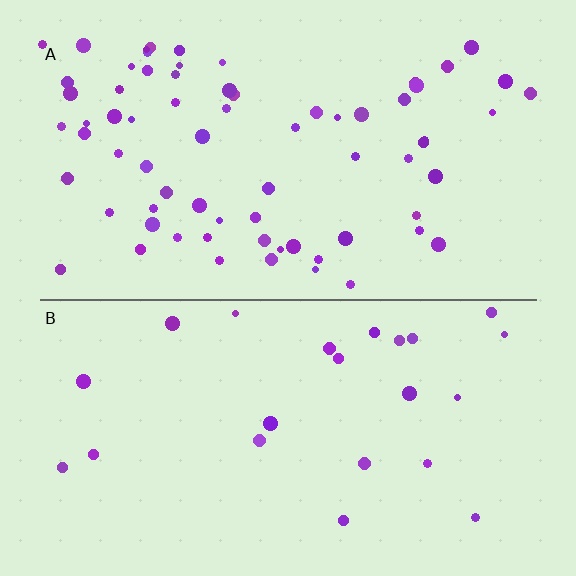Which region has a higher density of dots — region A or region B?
A (the top).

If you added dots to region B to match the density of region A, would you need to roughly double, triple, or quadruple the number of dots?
Approximately triple.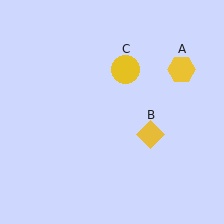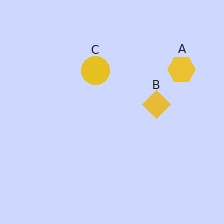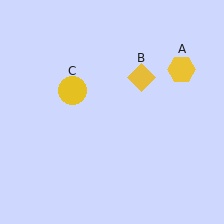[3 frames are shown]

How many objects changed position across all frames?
2 objects changed position: yellow diamond (object B), yellow circle (object C).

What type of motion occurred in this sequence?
The yellow diamond (object B), yellow circle (object C) rotated counterclockwise around the center of the scene.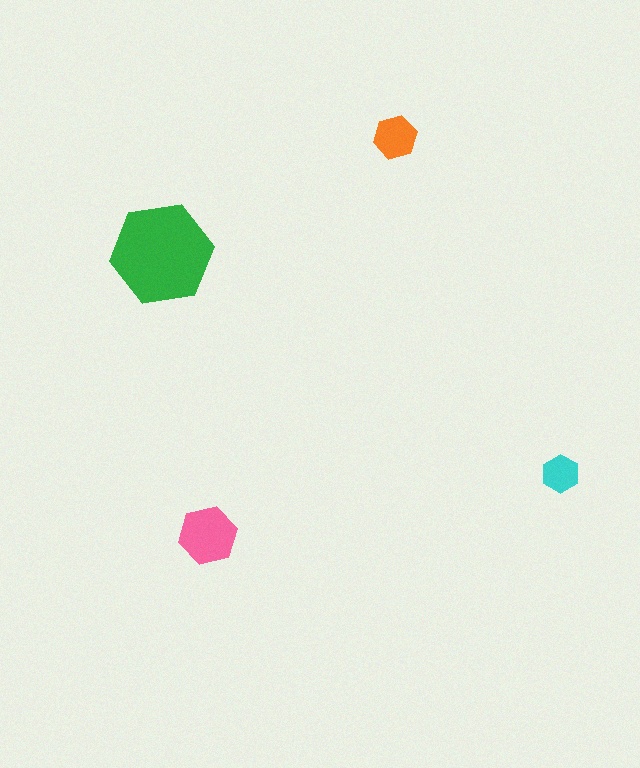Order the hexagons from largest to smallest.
the green one, the pink one, the orange one, the cyan one.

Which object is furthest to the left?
The green hexagon is leftmost.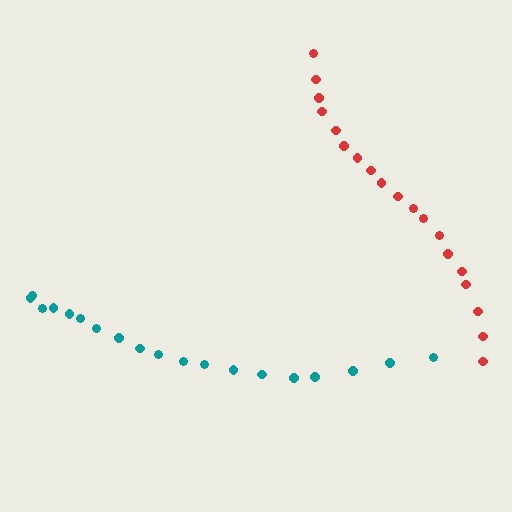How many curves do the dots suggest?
There are 2 distinct paths.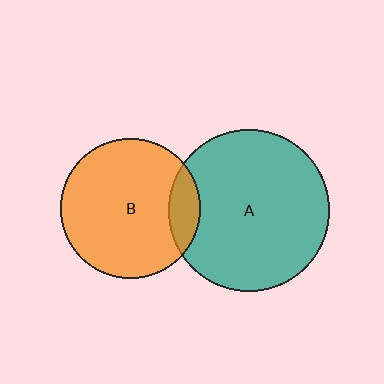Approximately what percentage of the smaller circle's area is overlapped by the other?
Approximately 15%.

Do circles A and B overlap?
Yes.